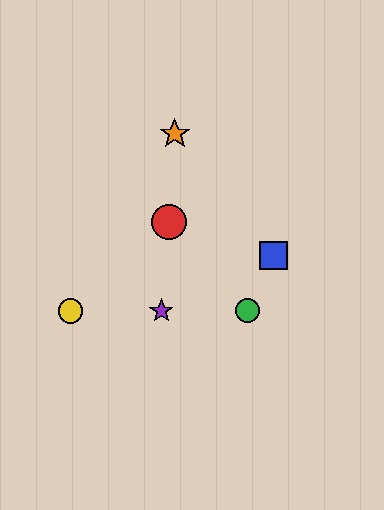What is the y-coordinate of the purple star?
The purple star is at y≈311.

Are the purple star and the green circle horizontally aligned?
Yes, both are at y≈311.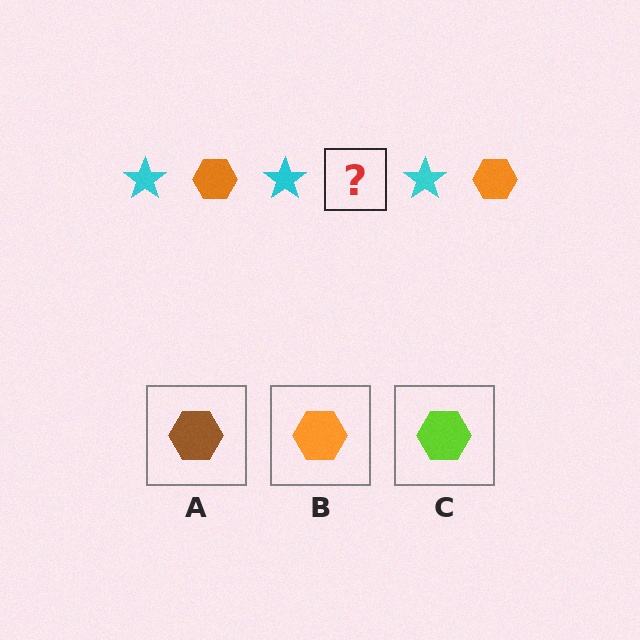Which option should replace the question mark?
Option B.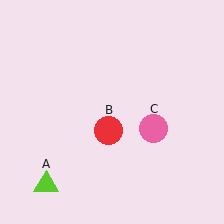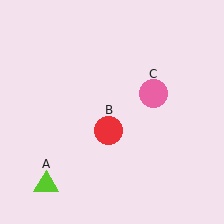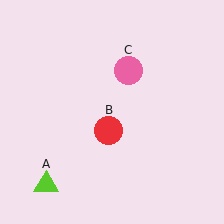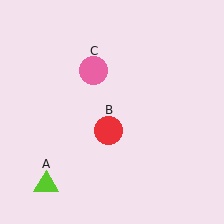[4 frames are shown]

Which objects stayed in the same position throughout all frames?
Lime triangle (object A) and red circle (object B) remained stationary.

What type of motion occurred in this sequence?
The pink circle (object C) rotated counterclockwise around the center of the scene.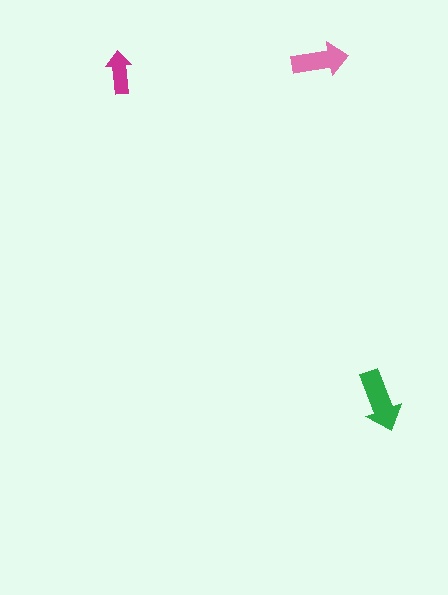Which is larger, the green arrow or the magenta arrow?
The green one.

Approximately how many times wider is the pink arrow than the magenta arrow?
About 1.5 times wider.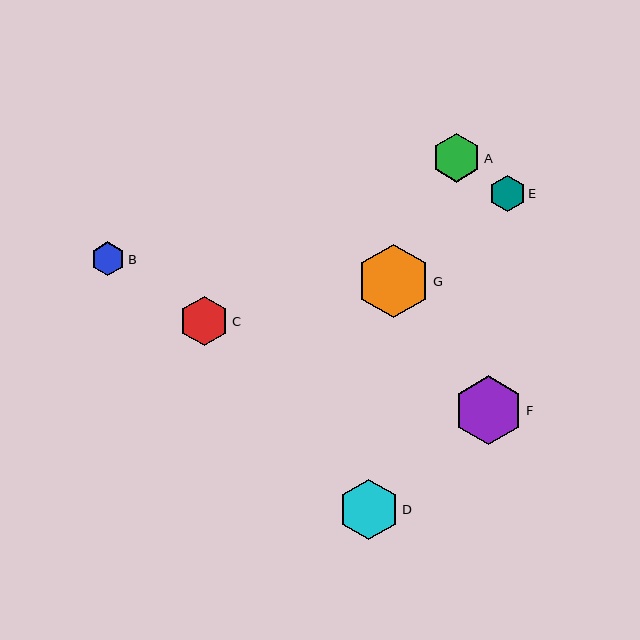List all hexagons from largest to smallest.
From largest to smallest: G, F, D, C, A, E, B.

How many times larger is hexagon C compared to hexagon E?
Hexagon C is approximately 1.4 times the size of hexagon E.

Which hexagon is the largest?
Hexagon G is the largest with a size of approximately 73 pixels.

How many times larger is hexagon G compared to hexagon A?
Hexagon G is approximately 1.5 times the size of hexagon A.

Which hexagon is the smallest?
Hexagon B is the smallest with a size of approximately 34 pixels.